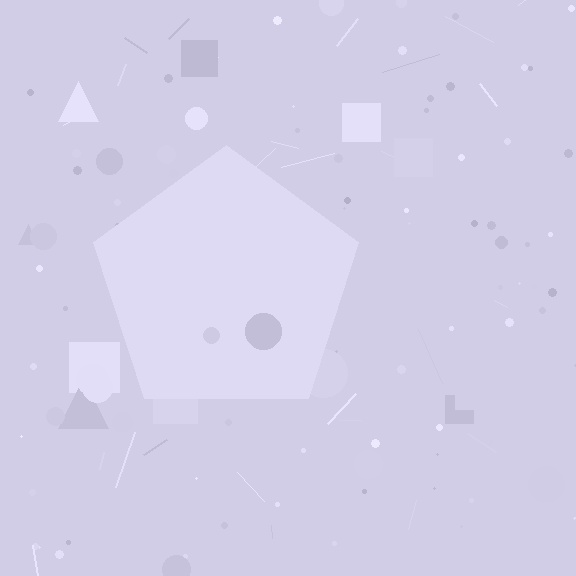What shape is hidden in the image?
A pentagon is hidden in the image.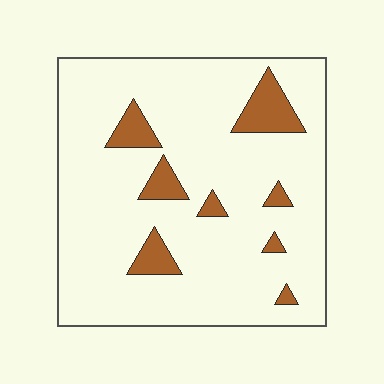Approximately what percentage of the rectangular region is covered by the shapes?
Approximately 10%.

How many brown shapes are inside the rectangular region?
8.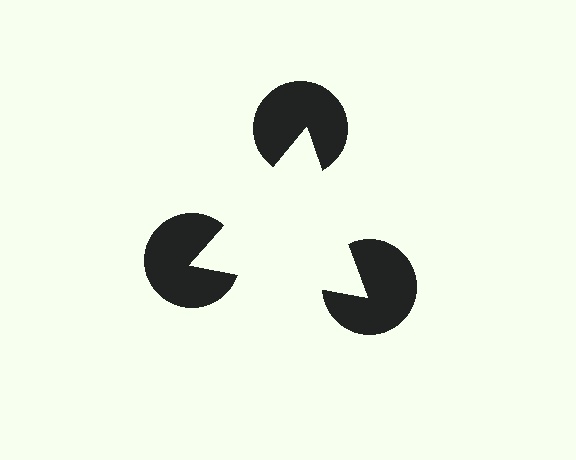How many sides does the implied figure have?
3 sides.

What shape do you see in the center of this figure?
An illusory triangle — its edges are inferred from the aligned wedge cuts in the pac-man discs, not physically drawn.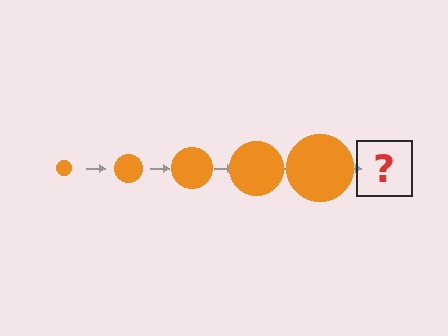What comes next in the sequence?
The next element should be an orange circle, larger than the previous one.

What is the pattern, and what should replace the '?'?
The pattern is that the circle gets progressively larger each step. The '?' should be an orange circle, larger than the previous one.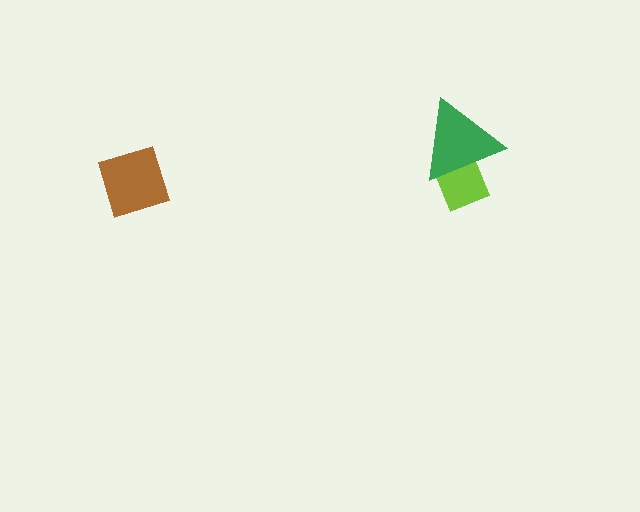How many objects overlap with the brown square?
0 objects overlap with the brown square.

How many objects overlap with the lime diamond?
1 object overlaps with the lime diamond.